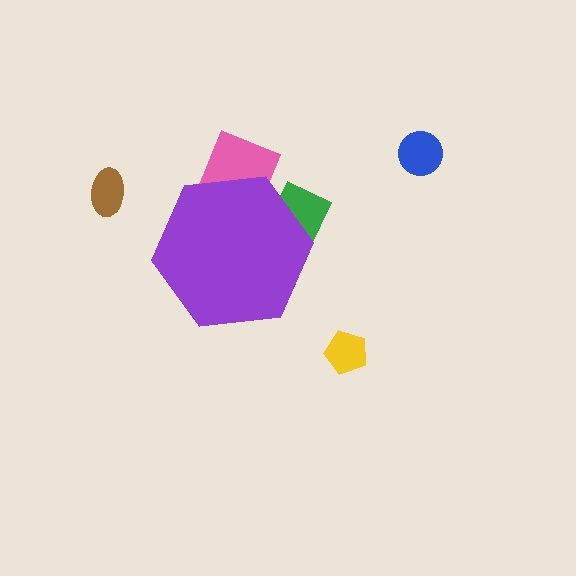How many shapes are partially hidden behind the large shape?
2 shapes are partially hidden.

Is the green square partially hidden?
Yes, the green square is partially hidden behind the purple hexagon.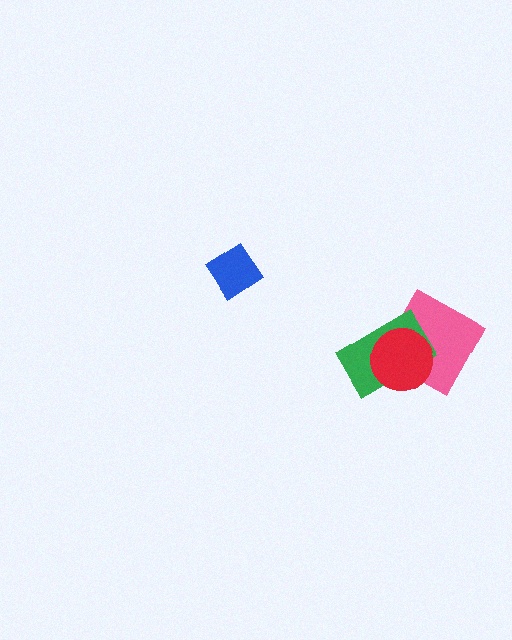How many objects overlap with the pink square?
2 objects overlap with the pink square.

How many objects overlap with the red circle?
2 objects overlap with the red circle.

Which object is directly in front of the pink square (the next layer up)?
The green rectangle is directly in front of the pink square.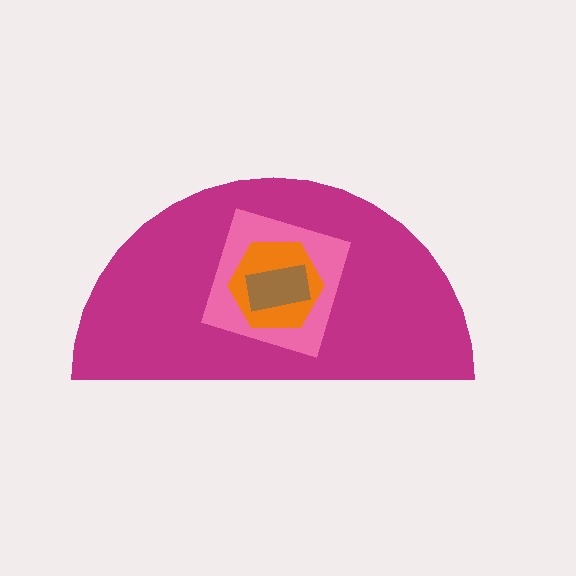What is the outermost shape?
The magenta semicircle.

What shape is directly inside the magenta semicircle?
The pink square.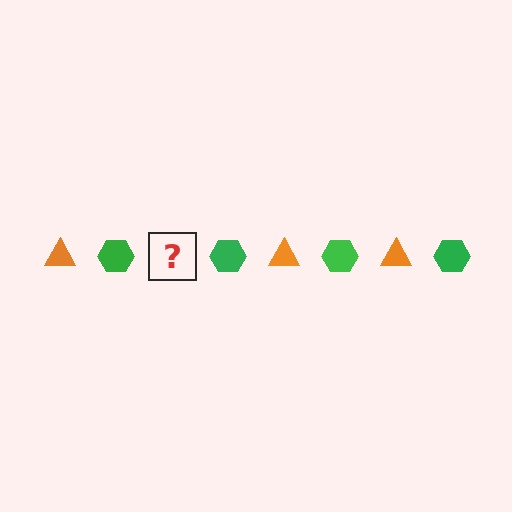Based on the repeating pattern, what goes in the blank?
The blank should be an orange triangle.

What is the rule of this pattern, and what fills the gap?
The rule is that the pattern alternates between orange triangle and green hexagon. The gap should be filled with an orange triangle.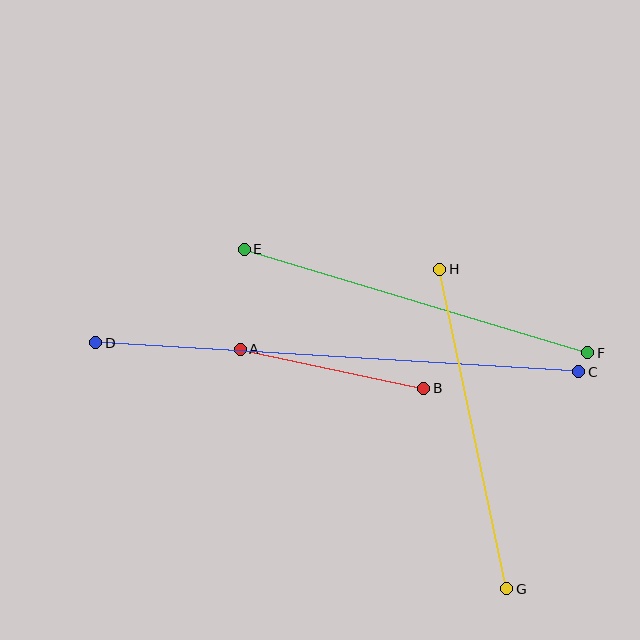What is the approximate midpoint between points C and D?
The midpoint is at approximately (337, 357) pixels.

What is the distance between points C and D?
The distance is approximately 484 pixels.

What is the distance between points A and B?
The distance is approximately 188 pixels.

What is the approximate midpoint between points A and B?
The midpoint is at approximately (332, 369) pixels.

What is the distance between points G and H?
The distance is approximately 327 pixels.